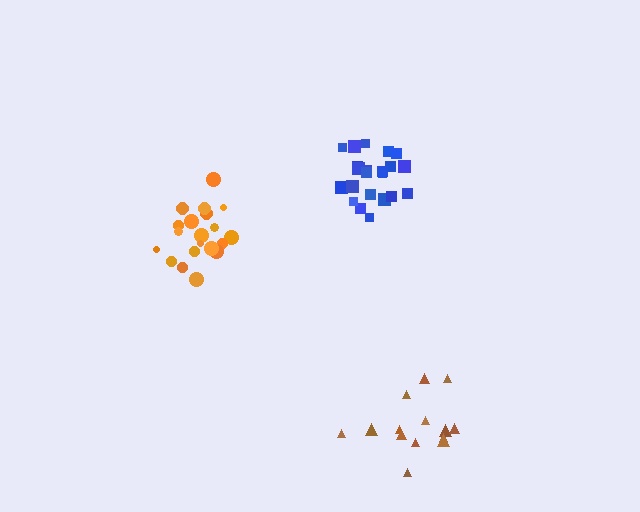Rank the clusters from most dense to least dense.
blue, orange, brown.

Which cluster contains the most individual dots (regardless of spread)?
Blue (22).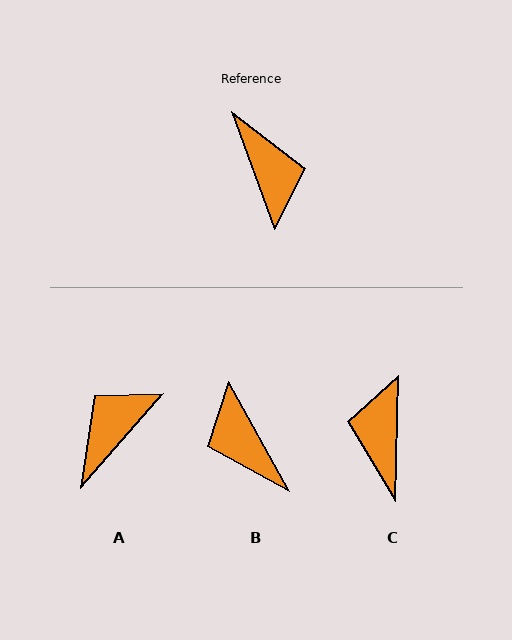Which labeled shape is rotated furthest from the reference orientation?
B, about 171 degrees away.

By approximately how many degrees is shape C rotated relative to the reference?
Approximately 159 degrees counter-clockwise.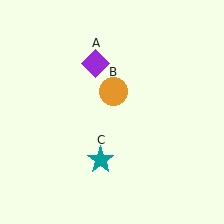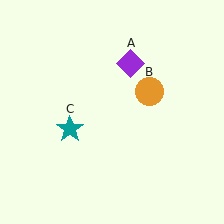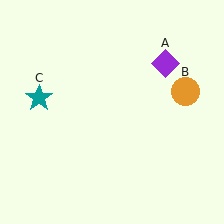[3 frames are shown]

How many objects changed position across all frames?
3 objects changed position: purple diamond (object A), orange circle (object B), teal star (object C).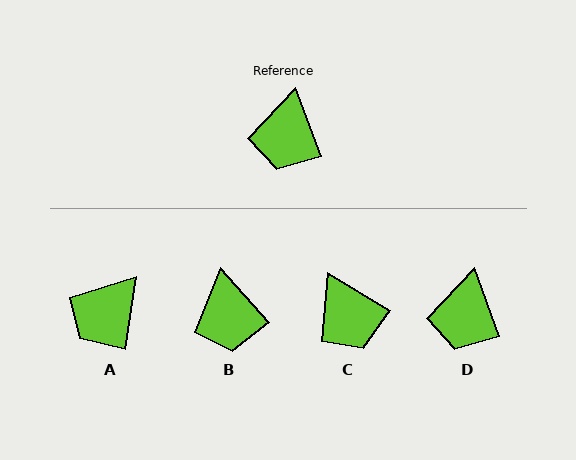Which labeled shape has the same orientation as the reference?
D.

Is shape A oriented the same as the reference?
No, it is off by about 30 degrees.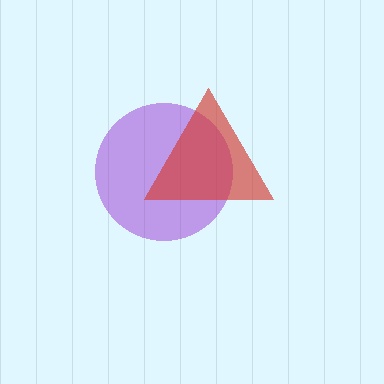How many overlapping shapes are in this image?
There are 2 overlapping shapes in the image.